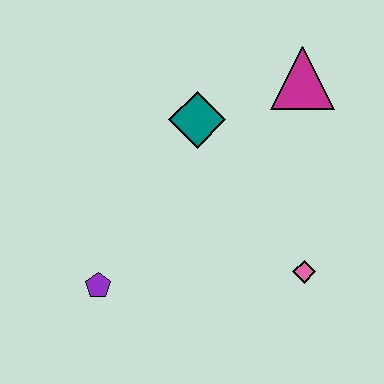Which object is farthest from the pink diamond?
The purple pentagon is farthest from the pink diamond.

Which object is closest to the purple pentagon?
The teal diamond is closest to the purple pentagon.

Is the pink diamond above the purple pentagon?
Yes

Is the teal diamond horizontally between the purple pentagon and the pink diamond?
Yes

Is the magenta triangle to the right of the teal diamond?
Yes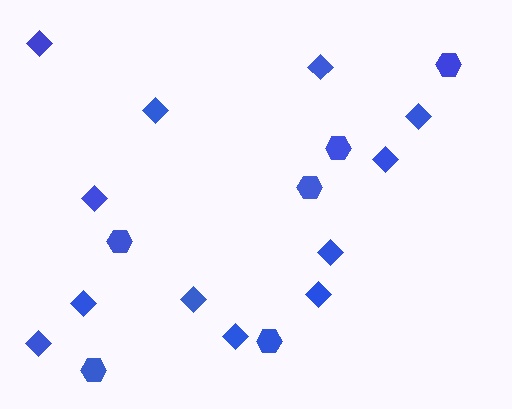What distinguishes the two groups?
There are 2 groups: one group of hexagons (6) and one group of diamonds (12).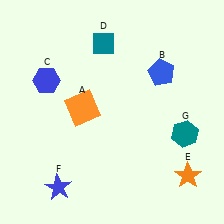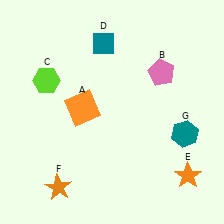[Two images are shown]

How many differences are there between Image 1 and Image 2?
There are 3 differences between the two images.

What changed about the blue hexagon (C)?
In Image 1, C is blue. In Image 2, it changed to lime.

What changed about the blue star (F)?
In Image 1, F is blue. In Image 2, it changed to orange.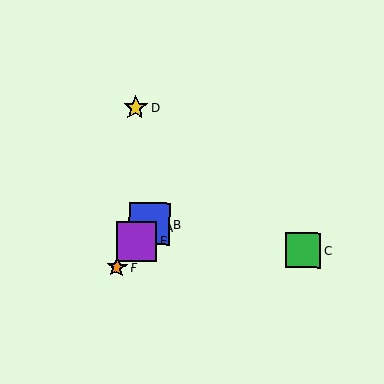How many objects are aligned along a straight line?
4 objects (A, B, E, F) are aligned along a straight line.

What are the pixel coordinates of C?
Object C is at (303, 250).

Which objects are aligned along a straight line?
Objects A, B, E, F are aligned along a straight line.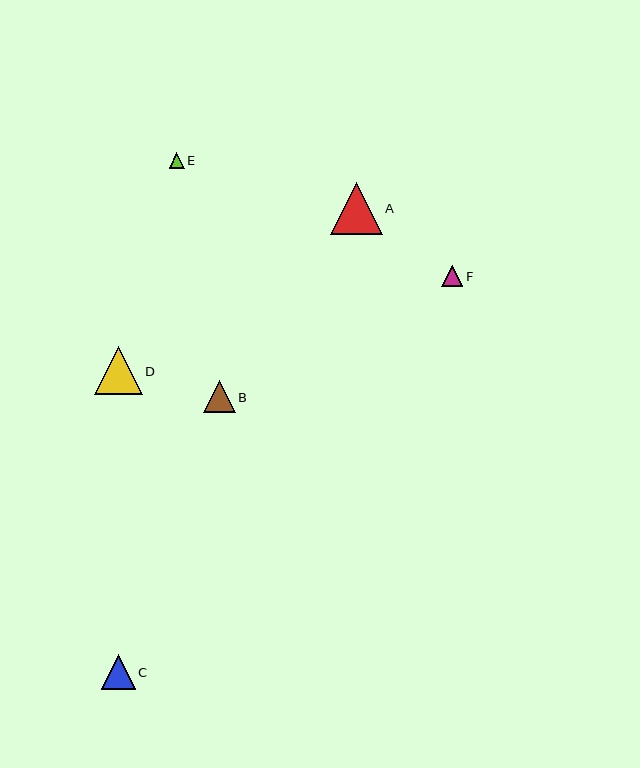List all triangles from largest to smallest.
From largest to smallest: A, D, C, B, F, E.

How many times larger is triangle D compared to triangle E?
Triangle D is approximately 3.1 times the size of triangle E.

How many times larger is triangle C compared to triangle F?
Triangle C is approximately 1.6 times the size of triangle F.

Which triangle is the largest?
Triangle A is the largest with a size of approximately 52 pixels.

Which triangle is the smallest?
Triangle E is the smallest with a size of approximately 15 pixels.